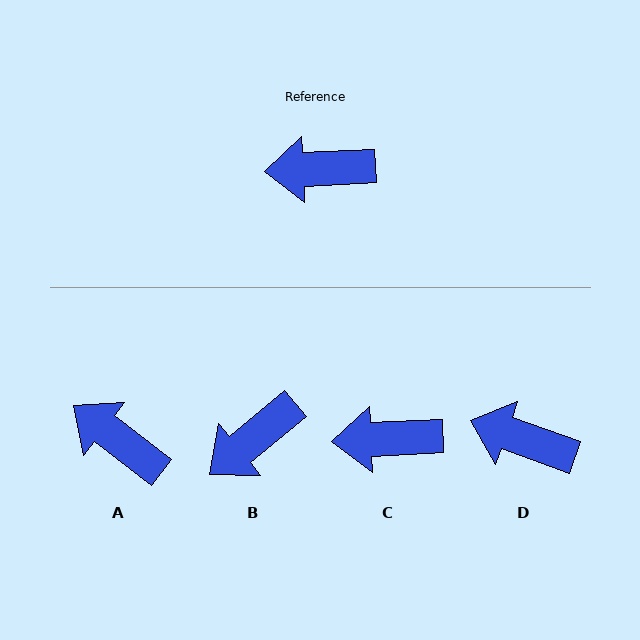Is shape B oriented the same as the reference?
No, it is off by about 37 degrees.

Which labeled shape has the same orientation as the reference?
C.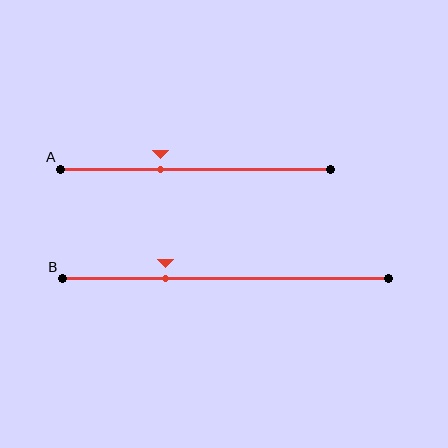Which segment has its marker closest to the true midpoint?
Segment A has its marker closest to the true midpoint.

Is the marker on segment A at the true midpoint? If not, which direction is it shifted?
No, the marker on segment A is shifted to the left by about 13% of the segment length.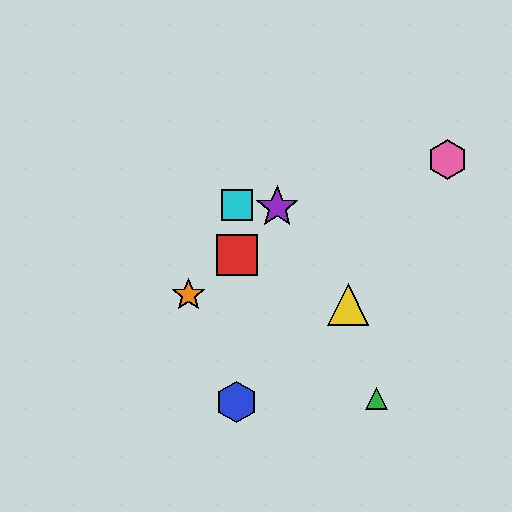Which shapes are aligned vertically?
The red square, the blue hexagon, the cyan square are aligned vertically.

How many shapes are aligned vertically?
3 shapes (the red square, the blue hexagon, the cyan square) are aligned vertically.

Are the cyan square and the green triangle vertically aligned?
No, the cyan square is at x≈237 and the green triangle is at x≈376.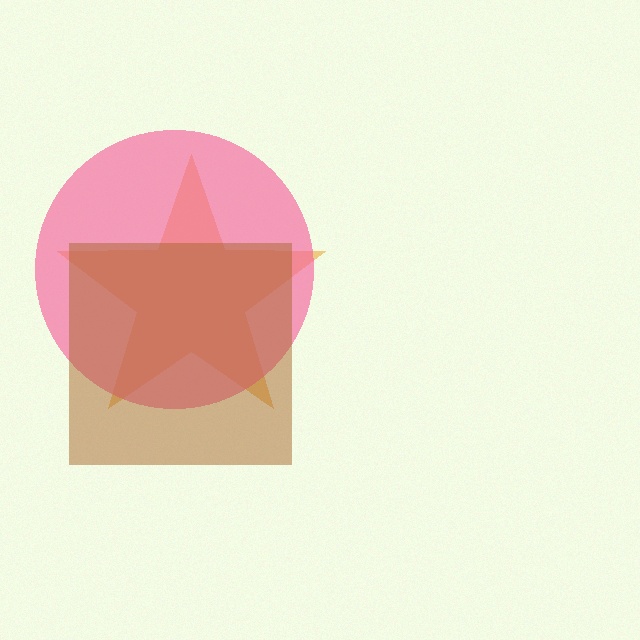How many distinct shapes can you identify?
There are 3 distinct shapes: an orange star, a pink circle, a brown square.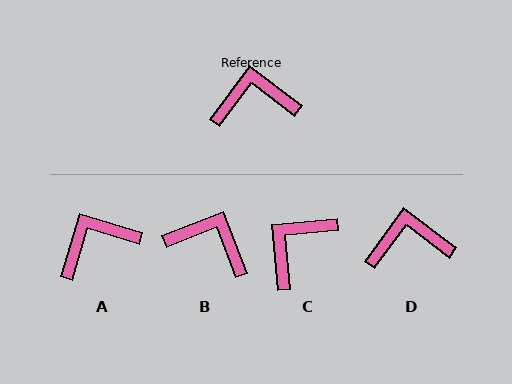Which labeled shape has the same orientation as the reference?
D.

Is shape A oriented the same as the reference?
No, it is off by about 20 degrees.